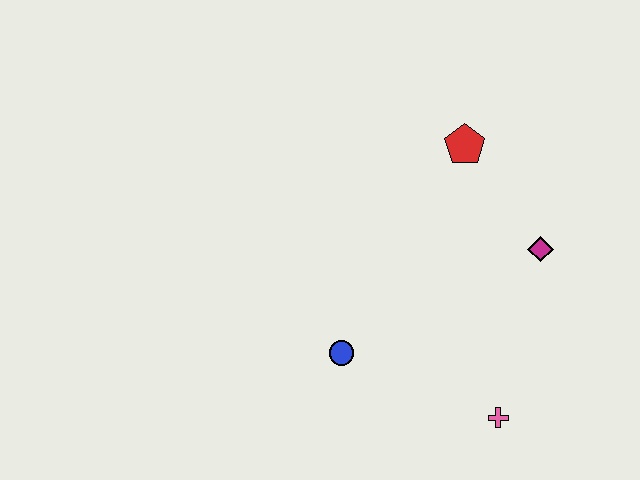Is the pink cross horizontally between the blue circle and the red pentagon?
No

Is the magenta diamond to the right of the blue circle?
Yes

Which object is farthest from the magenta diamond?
The blue circle is farthest from the magenta diamond.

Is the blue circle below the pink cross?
No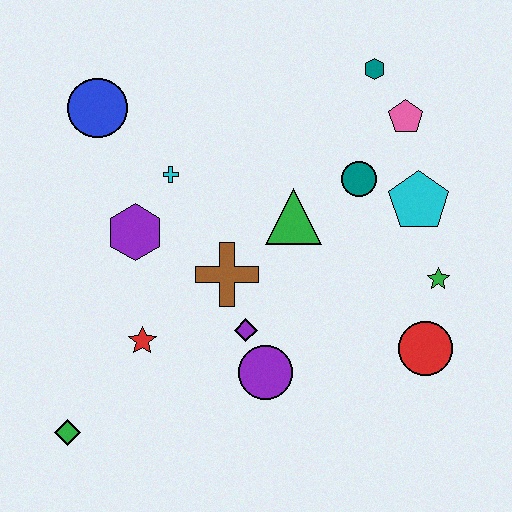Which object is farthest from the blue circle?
The red circle is farthest from the blue circle.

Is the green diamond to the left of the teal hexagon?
Yes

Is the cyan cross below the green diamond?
No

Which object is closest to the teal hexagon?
The pink pentagon is closest to the teal hexagon.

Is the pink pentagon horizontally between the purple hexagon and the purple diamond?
No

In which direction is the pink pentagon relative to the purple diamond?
The pink pentagon is above the purple diamond.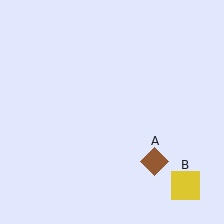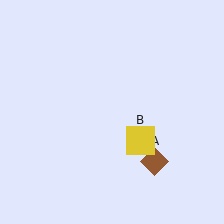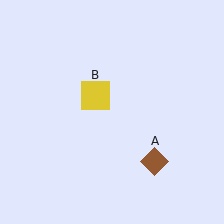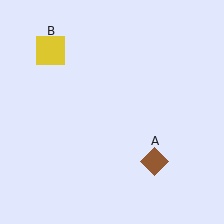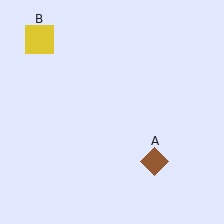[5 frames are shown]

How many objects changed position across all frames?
1 object changed position: yellow square (object B).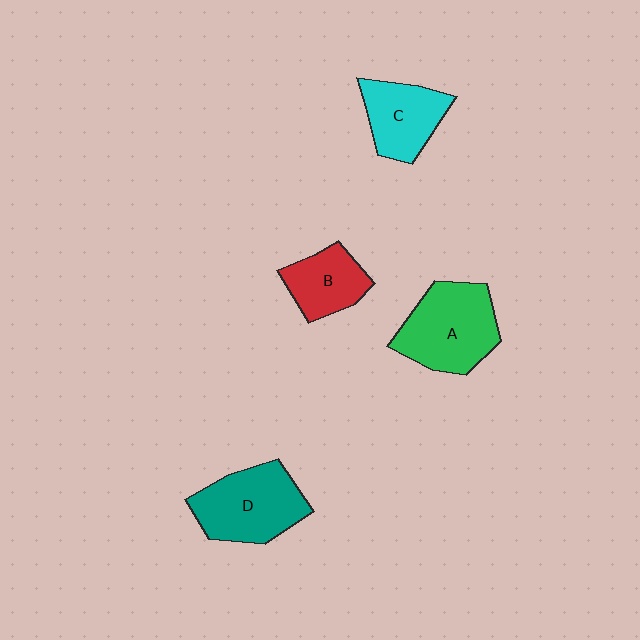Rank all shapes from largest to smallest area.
From largest to smallest: A (green), D (teal), C (cyan), B (red).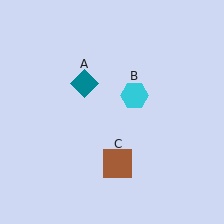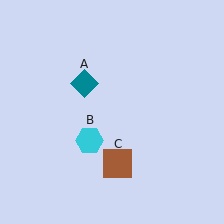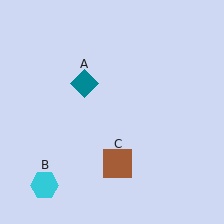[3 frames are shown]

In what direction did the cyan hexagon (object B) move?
The cyan hexagon (object B) moved down and to the left.